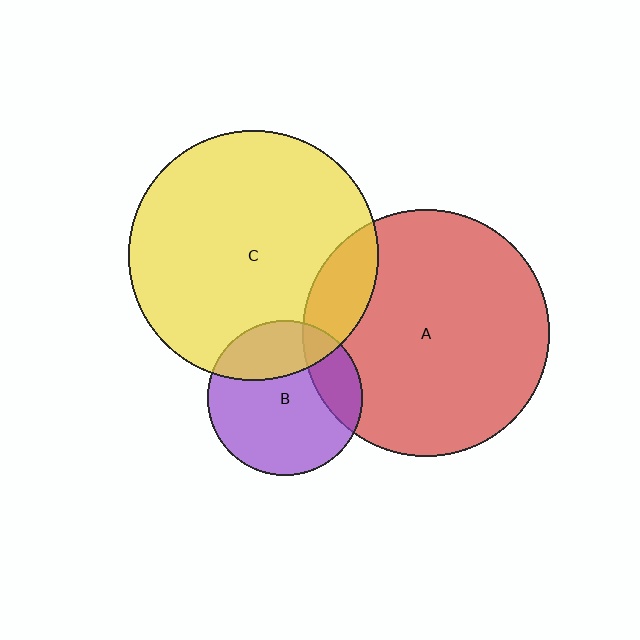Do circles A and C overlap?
Yes.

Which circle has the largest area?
Circle C (yellow).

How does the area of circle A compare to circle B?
Approximately 2.5 times.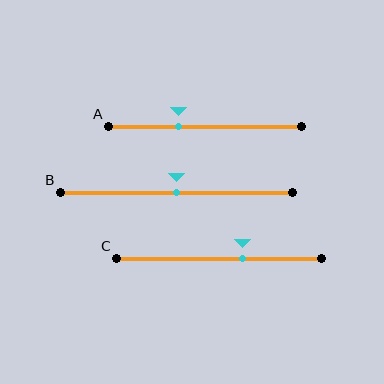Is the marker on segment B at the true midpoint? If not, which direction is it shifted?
Yes, the marker on segment B is at the true midpoint.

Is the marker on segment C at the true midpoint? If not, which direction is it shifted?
No, the marker on segment C is shifted to the right by about 12% of the segment length.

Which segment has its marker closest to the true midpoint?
Segment B has its marker closest to the true midpoint.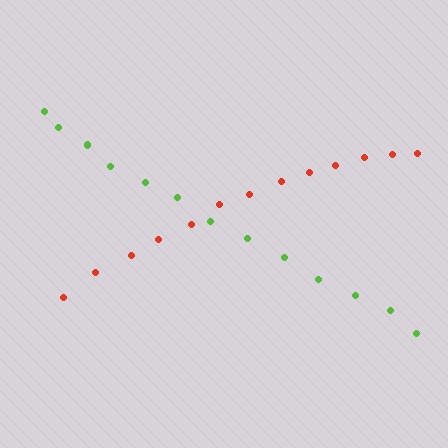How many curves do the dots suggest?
There are 2 distinct paths.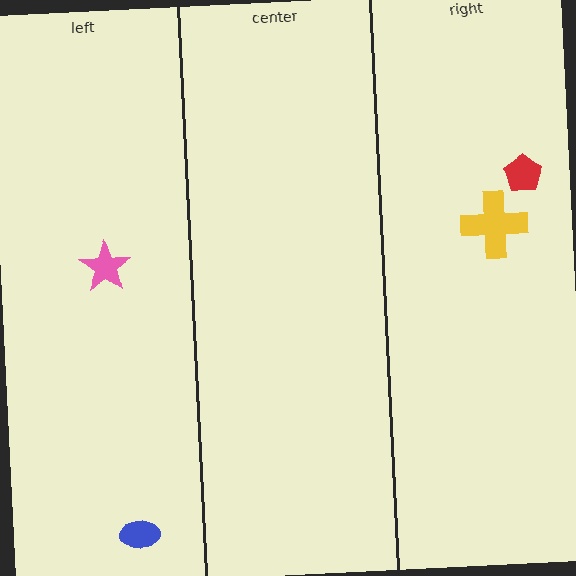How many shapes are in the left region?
2.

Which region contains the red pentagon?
The right region.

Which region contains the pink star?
The left region.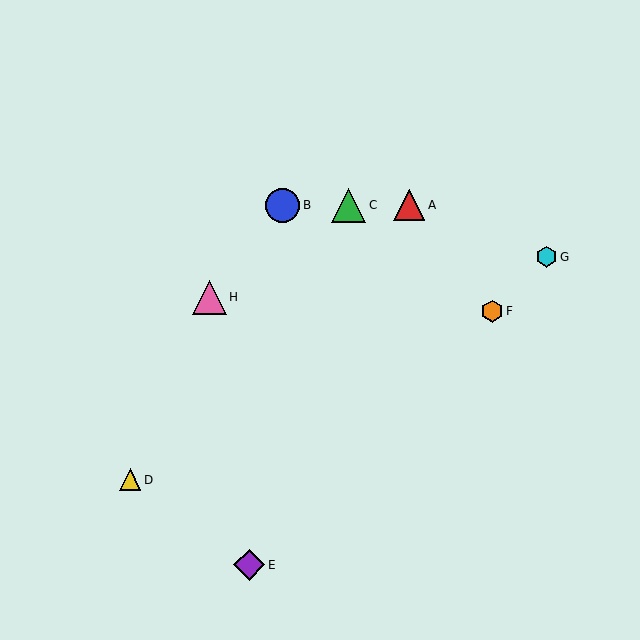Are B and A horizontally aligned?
Yes, both are at y≈205.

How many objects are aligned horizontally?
3 objects (A, B, C) are aligned horizontally.